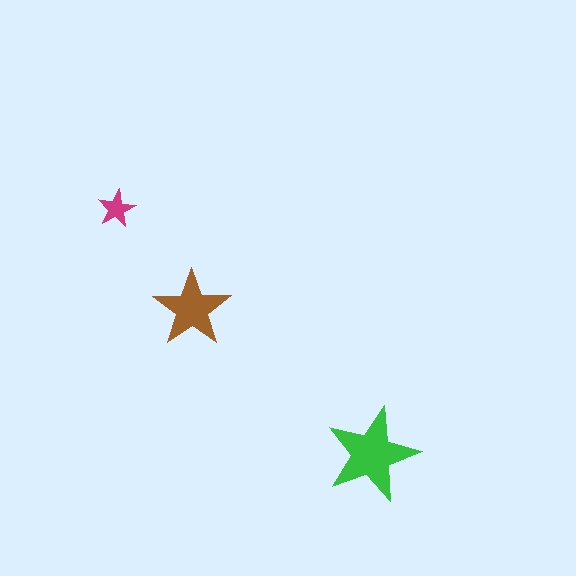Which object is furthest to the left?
The magenta star is leftmost.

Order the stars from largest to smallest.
the green one, the brown one, the magenta one.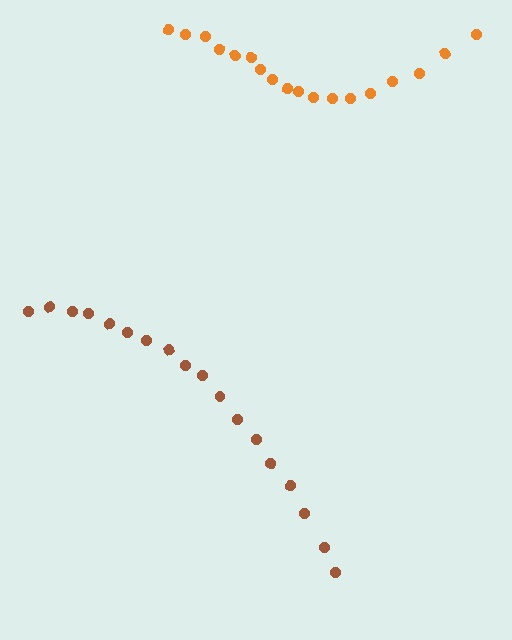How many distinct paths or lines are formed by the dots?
There are 2 distinct paths.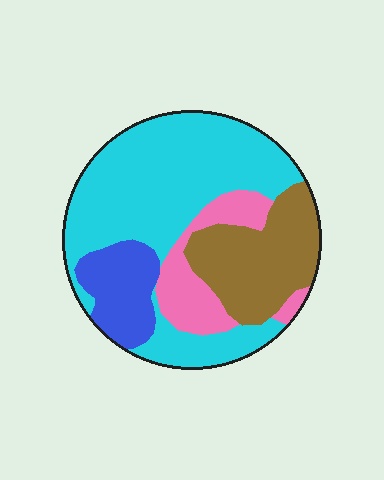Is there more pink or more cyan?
Cyan.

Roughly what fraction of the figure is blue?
Blue takes up about one eighth (1/8) of the figure.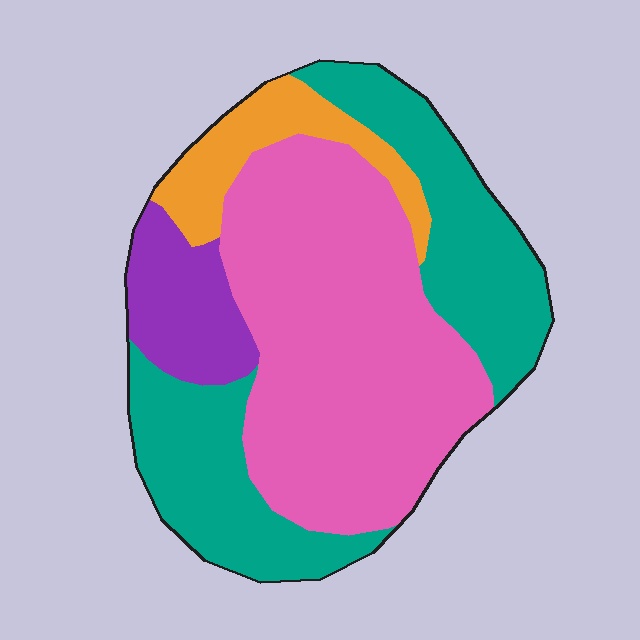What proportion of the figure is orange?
Orange takes up about one tenth (1/10) of the figure.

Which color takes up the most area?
Pink, at roughly 45%.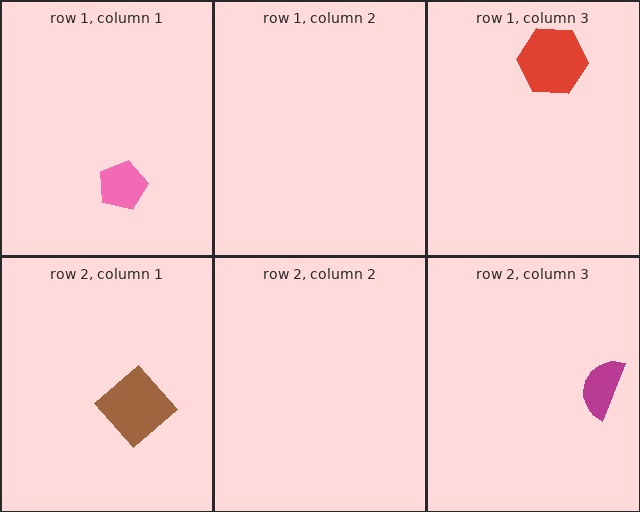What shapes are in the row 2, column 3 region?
The magenta semicircle.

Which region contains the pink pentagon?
The row 1, column 1 region.